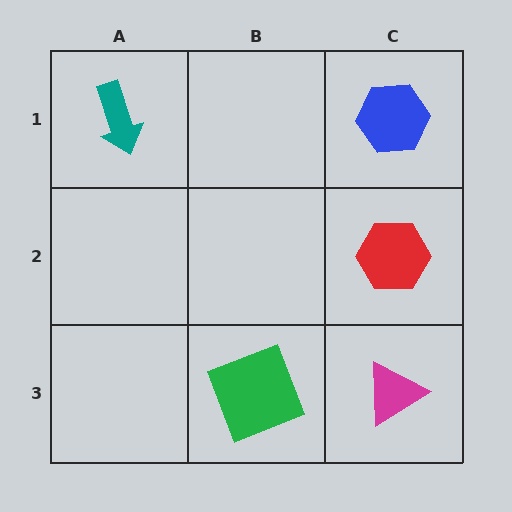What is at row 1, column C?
A blue hexagon.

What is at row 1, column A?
A teal arrow.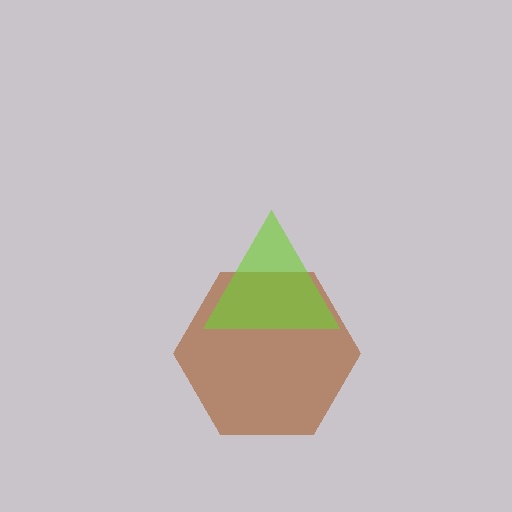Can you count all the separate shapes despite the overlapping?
Yes, there are 2 separate shapes.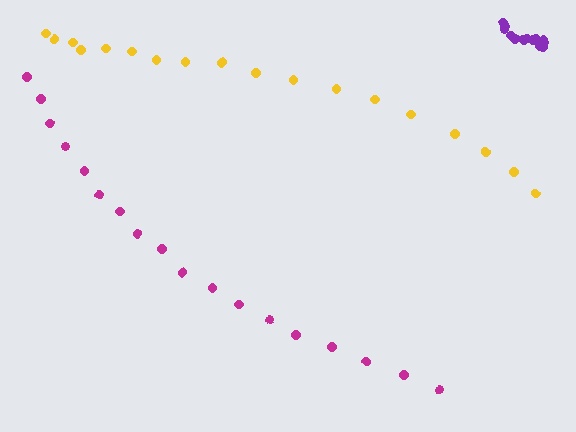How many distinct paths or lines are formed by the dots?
There are 3 distinct paths.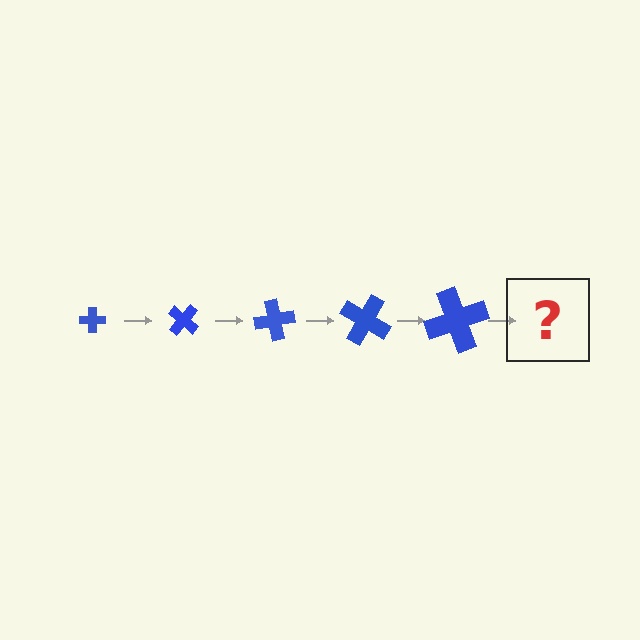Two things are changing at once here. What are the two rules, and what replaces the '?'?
The two rules are that the cross grows larger each step and it rotates 40 degrees each step. The '?' should be a cross, larger than the previous one and rotated 200 degrees from the start.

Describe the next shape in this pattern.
It should be a cross, larger than the previous one and rotated 200 degrees from the start.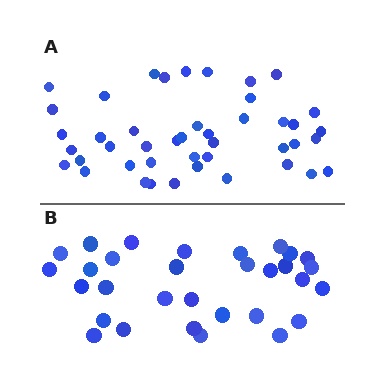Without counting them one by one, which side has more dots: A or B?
Region A (the top region) has more dots.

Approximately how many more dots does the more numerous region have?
Region A has approximately 15 more dots than region B.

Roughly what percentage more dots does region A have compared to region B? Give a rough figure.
About 40% more.